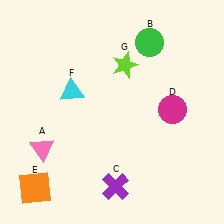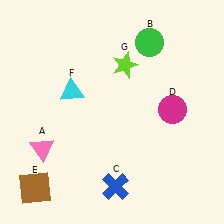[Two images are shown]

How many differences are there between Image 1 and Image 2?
There are 2 differences between the two images.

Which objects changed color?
C changed from purple to blue. E changed from orange to brown.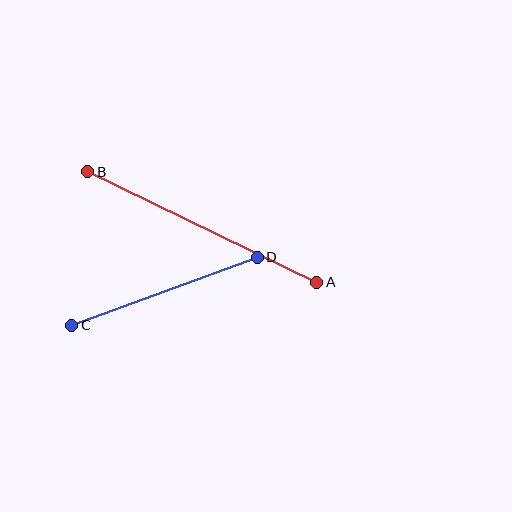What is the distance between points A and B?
The distance is approximately 254 pixels.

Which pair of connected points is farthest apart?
Points A and B are farthest apart.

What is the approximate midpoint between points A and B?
The midpoint is at approximately (202, 227) pixels.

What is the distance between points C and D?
The distance is approximately 198 pixels.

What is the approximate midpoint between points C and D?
The midpoint is at approximately (165, 291) pixels.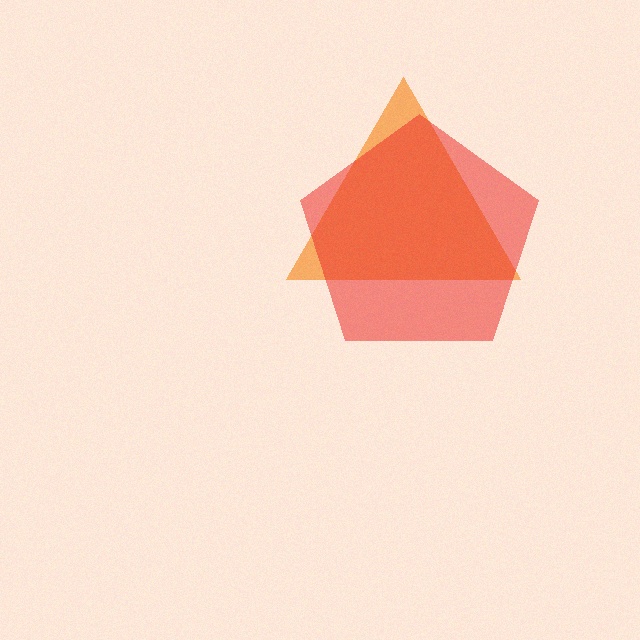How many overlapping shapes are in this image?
There are 2 overlapping shapes in the image.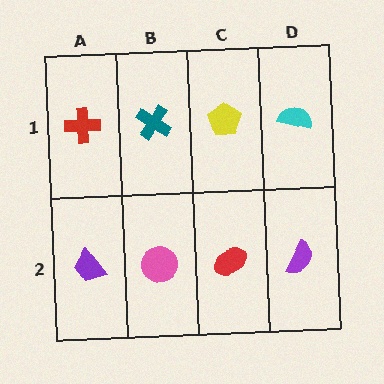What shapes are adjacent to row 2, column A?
A red cross (row 1, column A), a pink circle (row 2, column B).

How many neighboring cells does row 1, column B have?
3.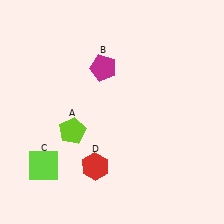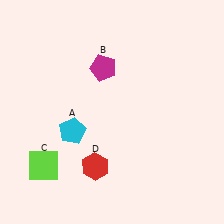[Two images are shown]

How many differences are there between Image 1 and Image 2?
There is 1 difference between the two images.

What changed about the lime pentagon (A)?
In Image 1, A is lime. In Image 2, it changed to cyan.